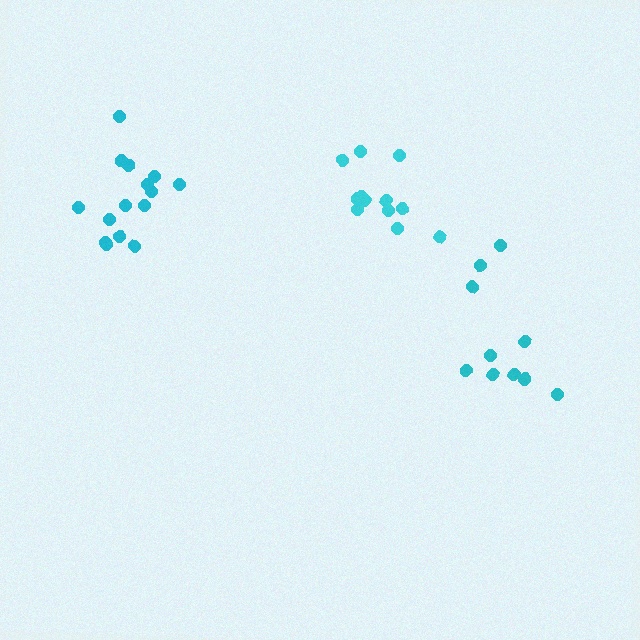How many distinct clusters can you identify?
There are 3 distinct clusters.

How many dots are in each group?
Group 1: 12 dots, Group 2: 10 dots, Group 3: 15 dots (37 total).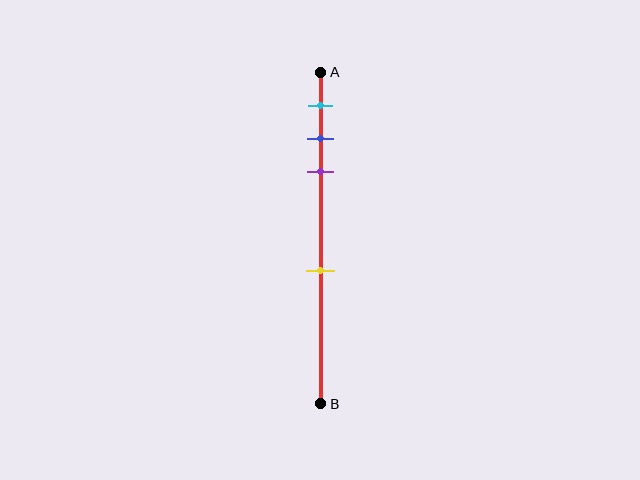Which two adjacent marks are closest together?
The blue and purple marks are the closest adjacent pair.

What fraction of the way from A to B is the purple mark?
The purple mark is approximately 30% (0.3) of the way from A to B.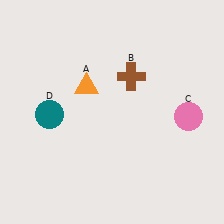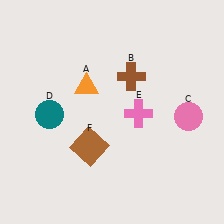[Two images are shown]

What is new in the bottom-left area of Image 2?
A brown square (F) was added in the bottom-left area of Image 2.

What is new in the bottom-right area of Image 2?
A pink cross (E) was added in the bottom-right area of Image 2.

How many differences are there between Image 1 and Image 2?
There are 2 differences between the two images.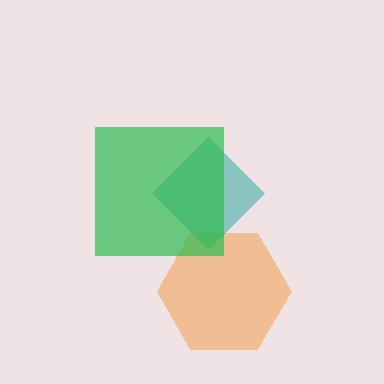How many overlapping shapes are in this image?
There are 3 overlapping shapes in the image.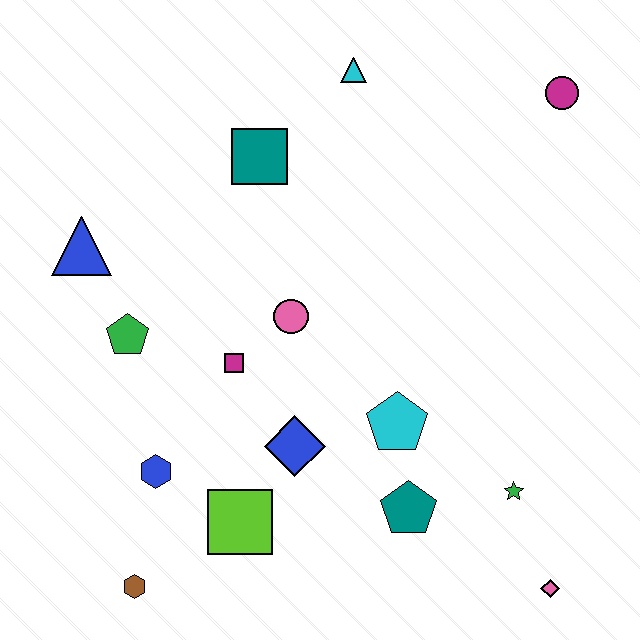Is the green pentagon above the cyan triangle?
No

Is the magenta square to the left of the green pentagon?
No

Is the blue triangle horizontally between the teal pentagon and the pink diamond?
No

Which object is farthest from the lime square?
The magenta circle is farthest from the lime square.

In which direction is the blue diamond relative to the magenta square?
The blue diamond is below the magenta square.